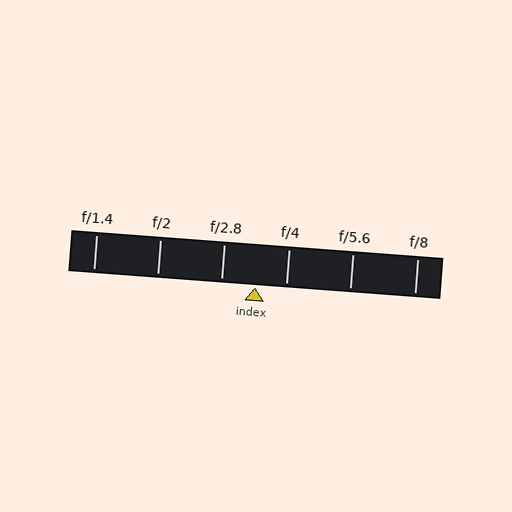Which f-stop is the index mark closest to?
The index mark is closest to f/4.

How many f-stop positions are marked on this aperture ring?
There are 6 f-stop positions marked.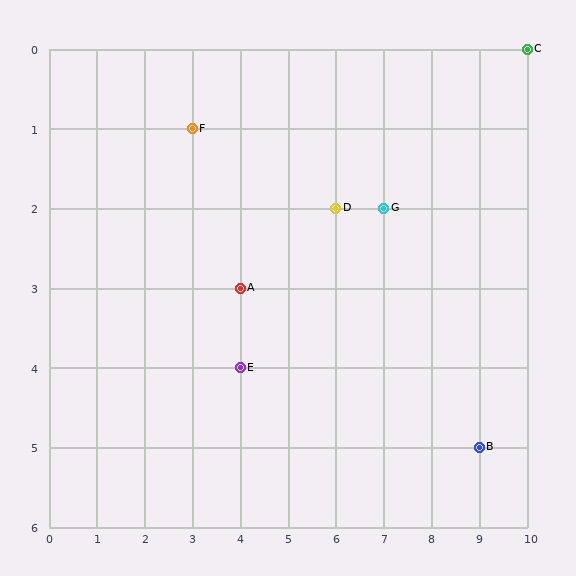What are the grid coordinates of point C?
Point C is at grid coordinates (10, 0).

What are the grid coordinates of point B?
Point B is at grid coordinates (9, 5).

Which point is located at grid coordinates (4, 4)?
Point E is at (4, 4).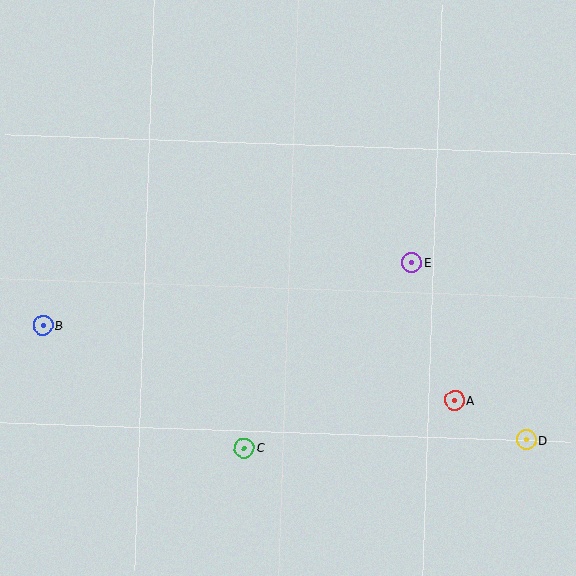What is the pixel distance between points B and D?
The distance between B and D is 496 pixels.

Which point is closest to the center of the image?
Point E at (412, 262) is closest to the center.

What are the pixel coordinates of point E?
Point E is at (412, 262).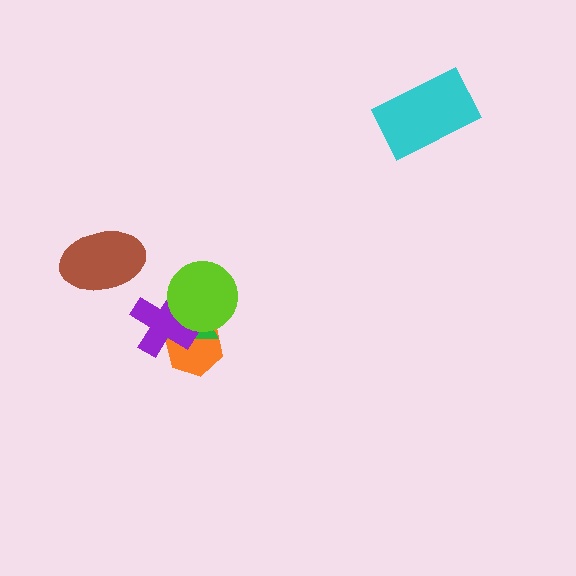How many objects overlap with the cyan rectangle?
0 objects overlap with the cyan rectangle.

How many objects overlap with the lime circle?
3 objects overlap with the lime circle.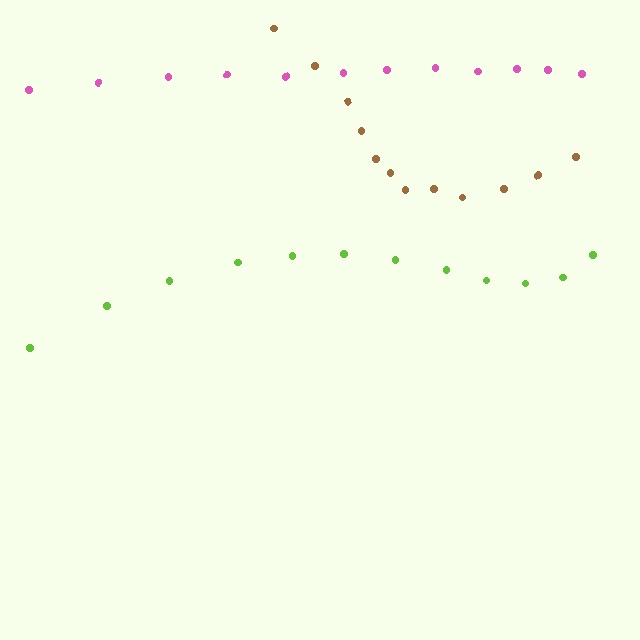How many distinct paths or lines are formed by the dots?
There are 3 distinct paths.